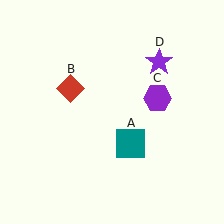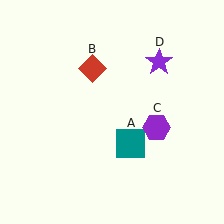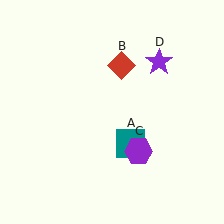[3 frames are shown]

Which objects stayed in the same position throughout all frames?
Teal square (object A) and purple star (object D) remained stationary.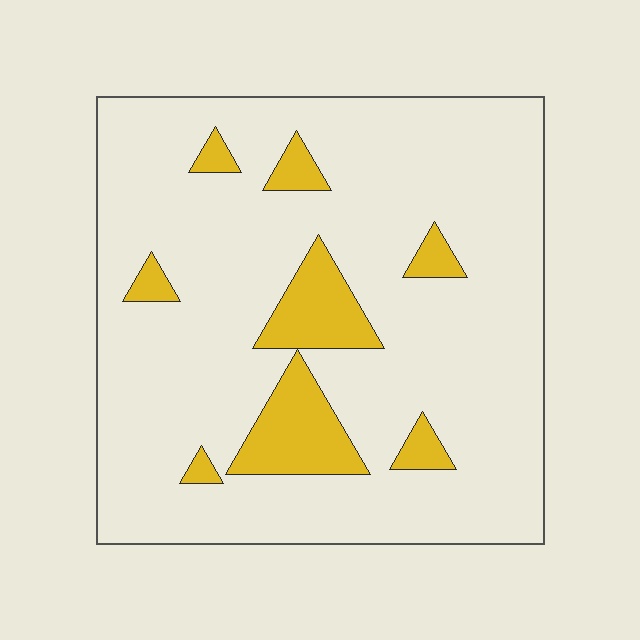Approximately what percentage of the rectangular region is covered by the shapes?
Approximately 15%.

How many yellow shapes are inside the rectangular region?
8.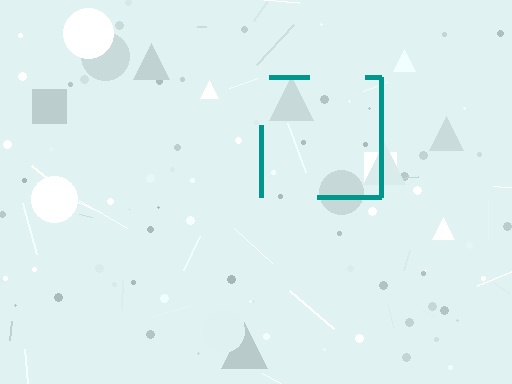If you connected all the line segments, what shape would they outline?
They would outline a square.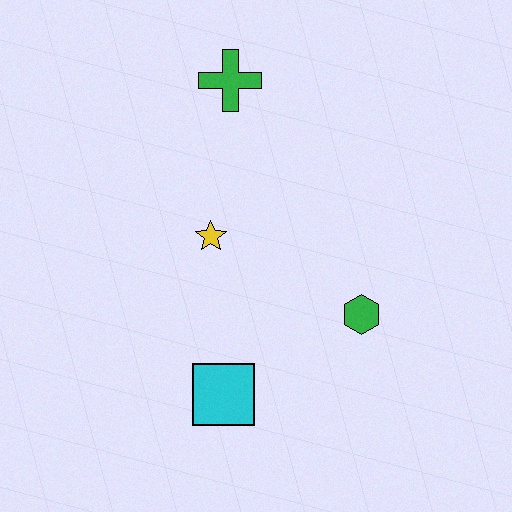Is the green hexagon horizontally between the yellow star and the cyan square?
No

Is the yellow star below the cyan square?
No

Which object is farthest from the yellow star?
The green hexagon is farthest from the yellow star.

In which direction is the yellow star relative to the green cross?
The yellow star is below the green cross.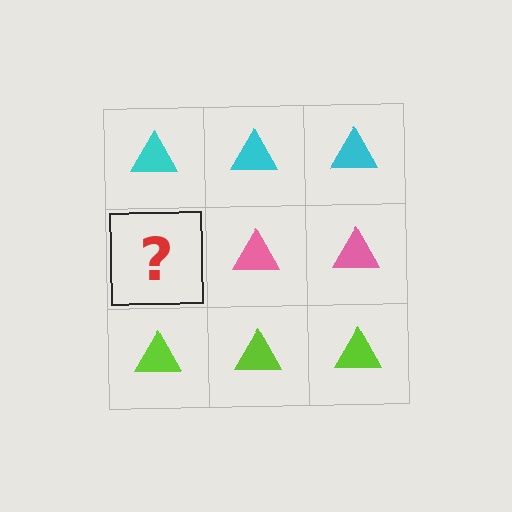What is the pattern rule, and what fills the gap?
The rule is that each row has a consistent color. The gap should be filled with a pink triangle.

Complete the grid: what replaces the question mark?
The question mark should be replaced with a pink triangle.